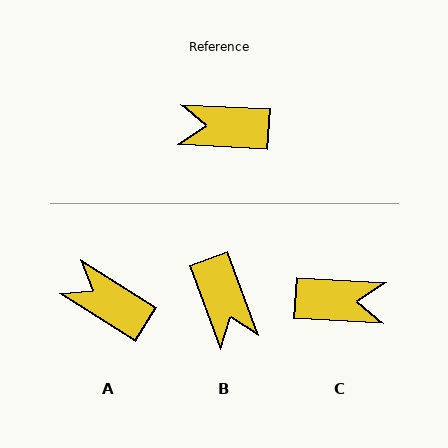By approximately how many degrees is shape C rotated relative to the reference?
Approximately 180 degrees counter-clockwise.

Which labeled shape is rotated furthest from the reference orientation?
C, about 180 degrees away.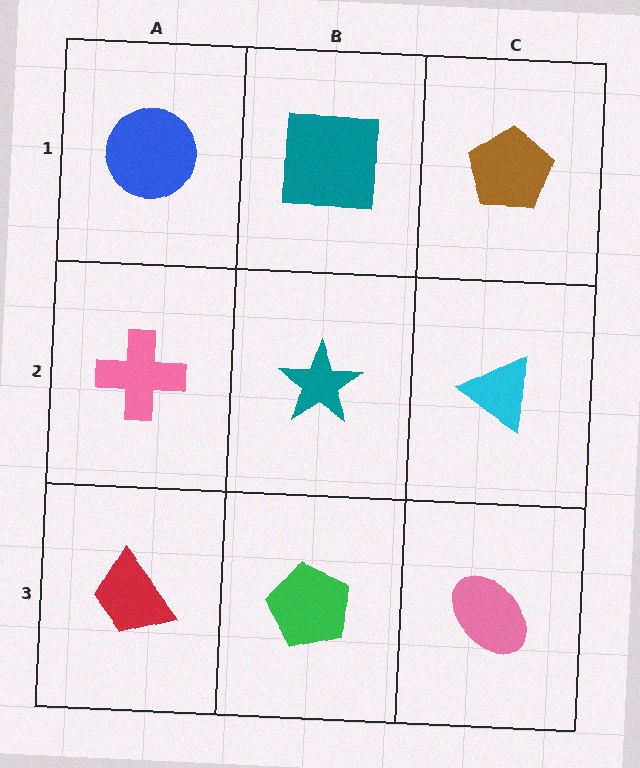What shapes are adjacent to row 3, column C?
A cyan triangle (row 2, column C), a green pentagon (row 3, column B).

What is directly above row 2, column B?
A teal square.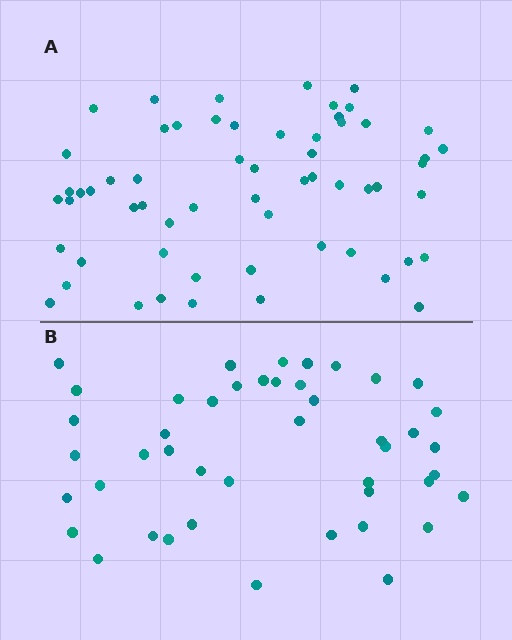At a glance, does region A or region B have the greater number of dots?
Region A (the top region) has more dots.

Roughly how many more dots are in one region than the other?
Region A has approximately 15 more dots than region B.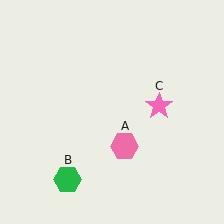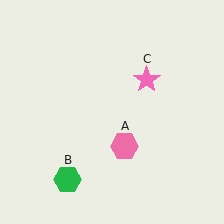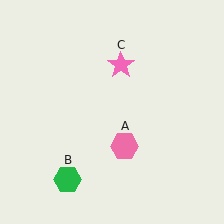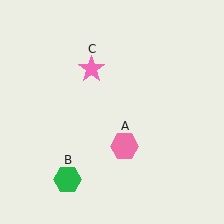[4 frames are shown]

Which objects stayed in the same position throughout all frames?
Pink hexagon (object A) and green hexagon (object B) remained stationary.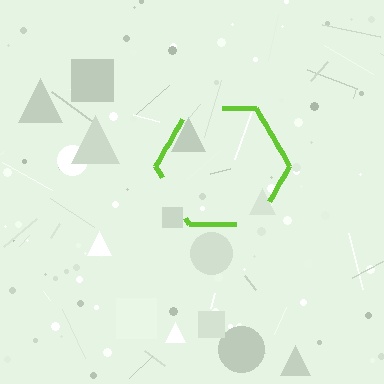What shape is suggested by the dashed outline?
The dashed outline suggests a hexagon.